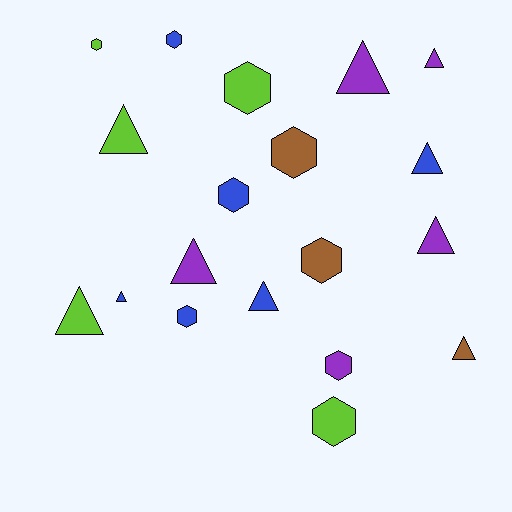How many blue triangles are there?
There are 3 blue triangles.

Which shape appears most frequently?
Triangle, with 10 objects.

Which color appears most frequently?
Blue, with 6 objects.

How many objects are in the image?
There are 19 objects.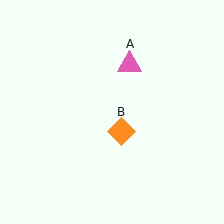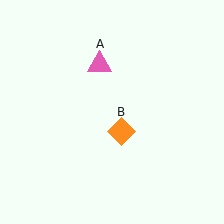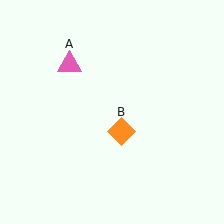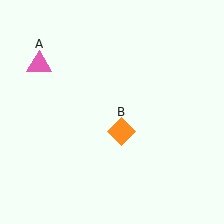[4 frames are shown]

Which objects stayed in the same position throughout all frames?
Orange diamond (object B) remained stationary.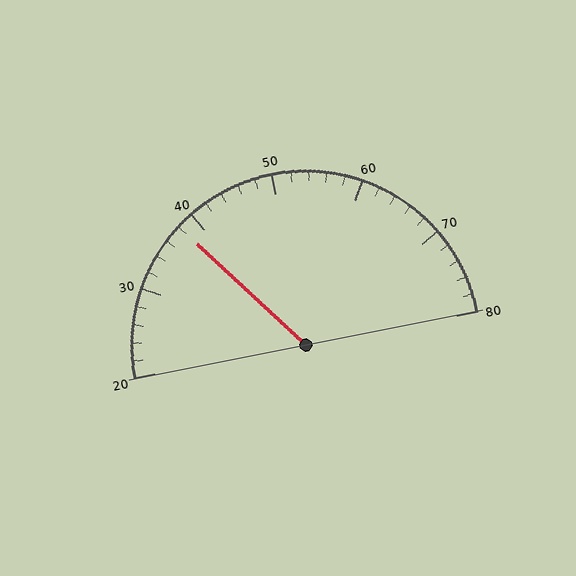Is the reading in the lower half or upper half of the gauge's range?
The reading is in the lower half of the range (20 to 80).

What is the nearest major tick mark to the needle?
The nearest major tick mark is 40.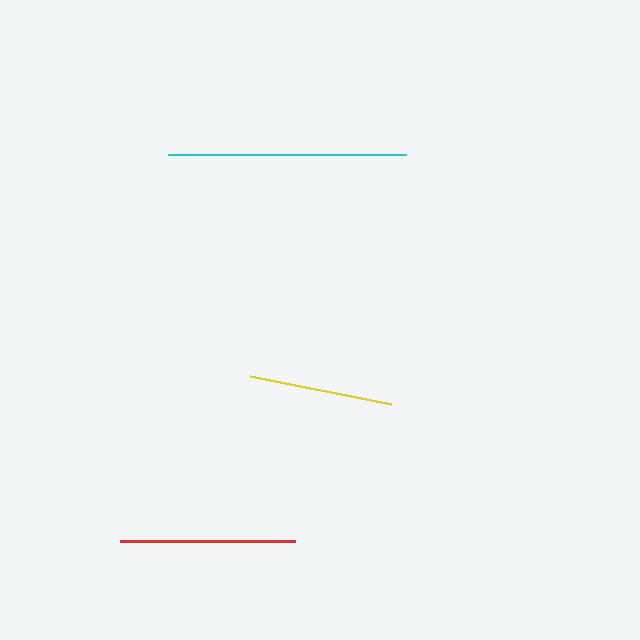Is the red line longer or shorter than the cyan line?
The cyan line is longer than the red line.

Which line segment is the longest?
The cyan line is the longest at approximately 238 pixels.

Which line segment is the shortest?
The yellow line is the shortest at approximately 144 pixels.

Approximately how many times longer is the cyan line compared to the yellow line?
The cyan line is approximately 1.7 times the length of the yellow line.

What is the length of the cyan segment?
The cyan segment is approximately 238 pixels long.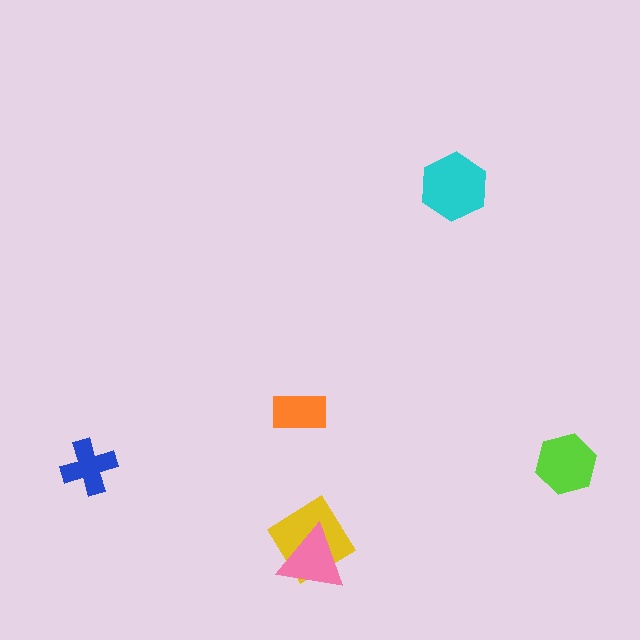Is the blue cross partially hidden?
No, no other shape covers it.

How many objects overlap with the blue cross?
0 objects overlap with the blue cross.